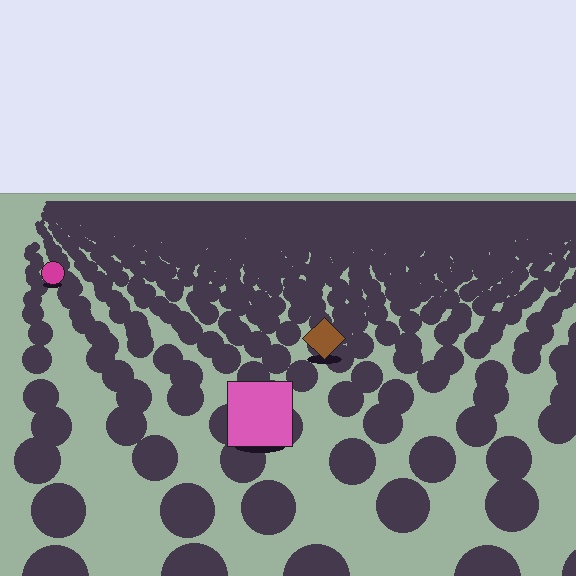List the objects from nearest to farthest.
From nearest to farthest: the pink square, the brown diamond, the magenta circle.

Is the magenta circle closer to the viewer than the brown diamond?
No. The brown diamond is closer — you can tell from the texture gradient: the ground texture is coarser near it.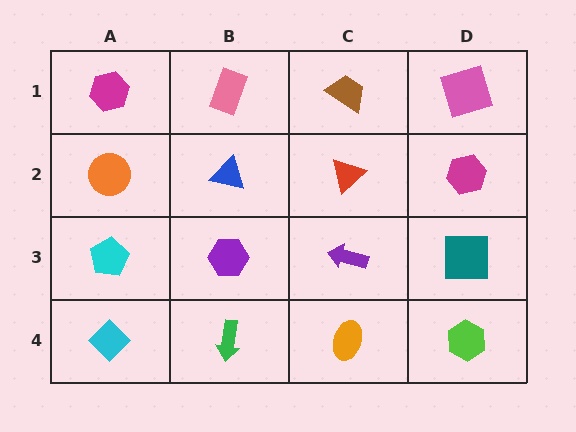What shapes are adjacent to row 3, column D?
A magenta hexagon (row 2, column D), a lime hexagon (row 4, column D), a purple arrow (row 3, column C).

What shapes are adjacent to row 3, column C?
A red triangle (row 2, column C), an orange ellipse (row 4, column C), a purple hexagon (row 3, column B), a teal square (row 3, column D).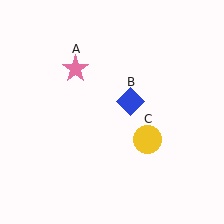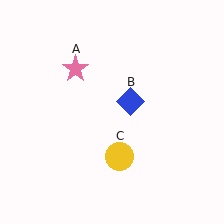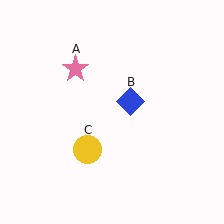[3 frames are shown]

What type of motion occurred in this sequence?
The yellow circle (object C) rotated clockwise around the center of the scene.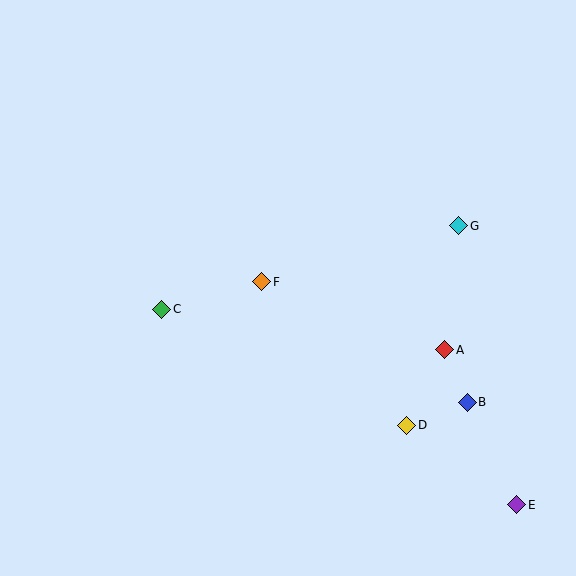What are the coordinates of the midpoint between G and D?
The midpoint between G and D is at (433, 326).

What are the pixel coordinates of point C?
Point C is at (162, 309).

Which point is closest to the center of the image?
Point F at (262, 282) is closest to the center.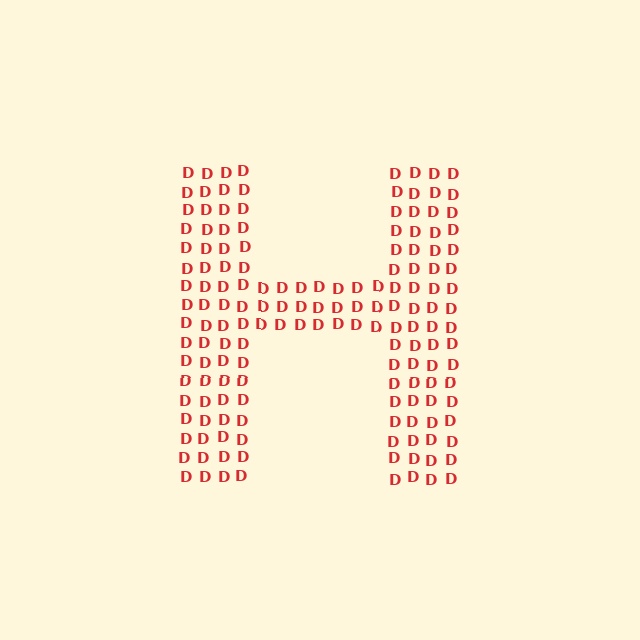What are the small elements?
The small elements are letter D's.